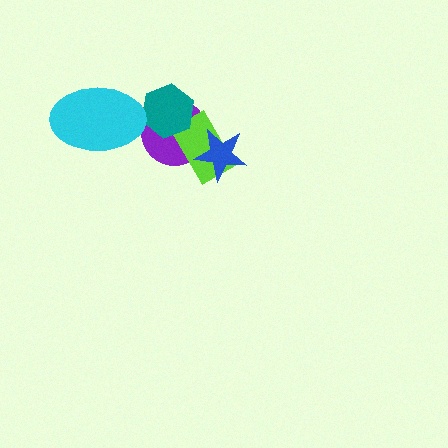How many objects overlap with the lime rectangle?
3 objects overlap with the lime rectangle.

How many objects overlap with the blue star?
2 objects overlap with the blue star.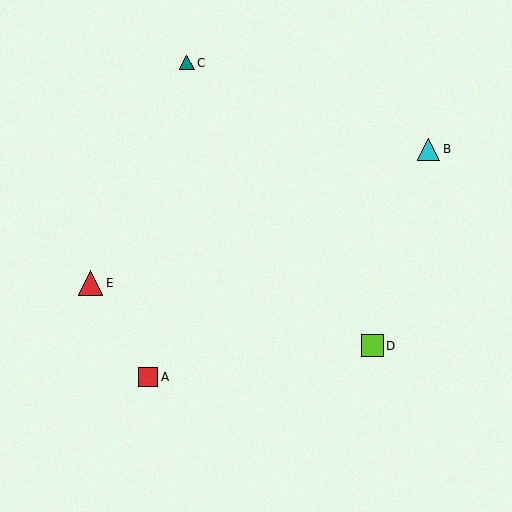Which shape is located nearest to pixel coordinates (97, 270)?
The red triangle (labeled E) at (91, 283) is nearest to that location.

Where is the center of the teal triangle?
The center of the teal triangle is at (187, 63).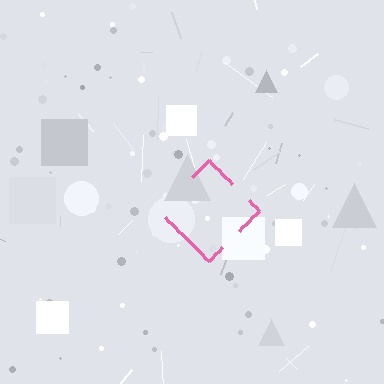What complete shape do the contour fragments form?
The contour fragments form a diamond.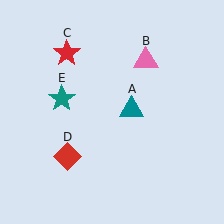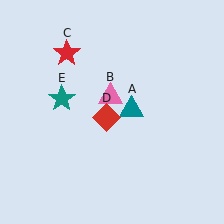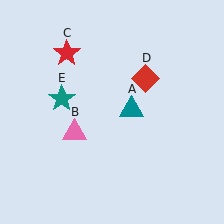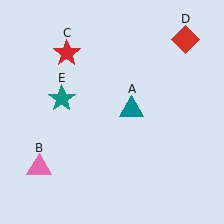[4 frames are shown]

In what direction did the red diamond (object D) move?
The red diamond (object D) moved up and to the right.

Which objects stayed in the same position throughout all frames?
Teal triangle (object A) and red star (object C) and teal star (object E) remained stationary.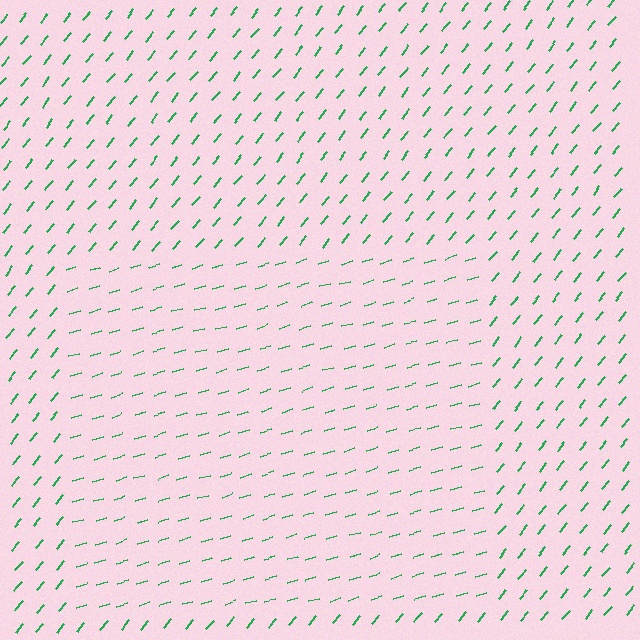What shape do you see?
I see a rectangle.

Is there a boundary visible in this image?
Yes, there is a texture boundary formed by a change in line orientation.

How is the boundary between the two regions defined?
The boundary is defined purely by a change in line orientation (approximately 34 degrees difference). All lines are the same color and thickness.